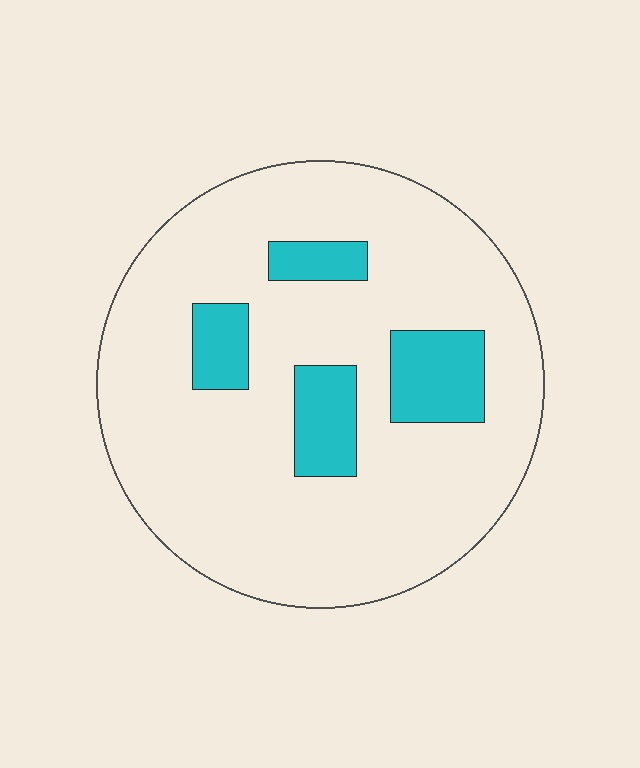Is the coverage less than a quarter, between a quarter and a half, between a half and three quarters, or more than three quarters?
Less than a quarter.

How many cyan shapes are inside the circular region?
4.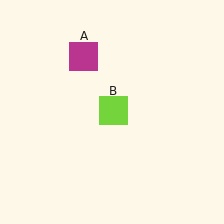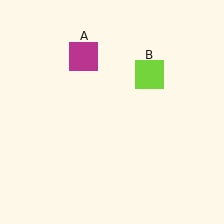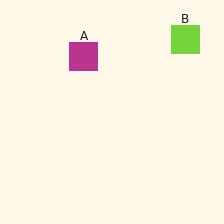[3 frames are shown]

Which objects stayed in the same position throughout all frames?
Magenta square (object A) remained stationary.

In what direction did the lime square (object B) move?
The lime square (object B) moved up and to the right.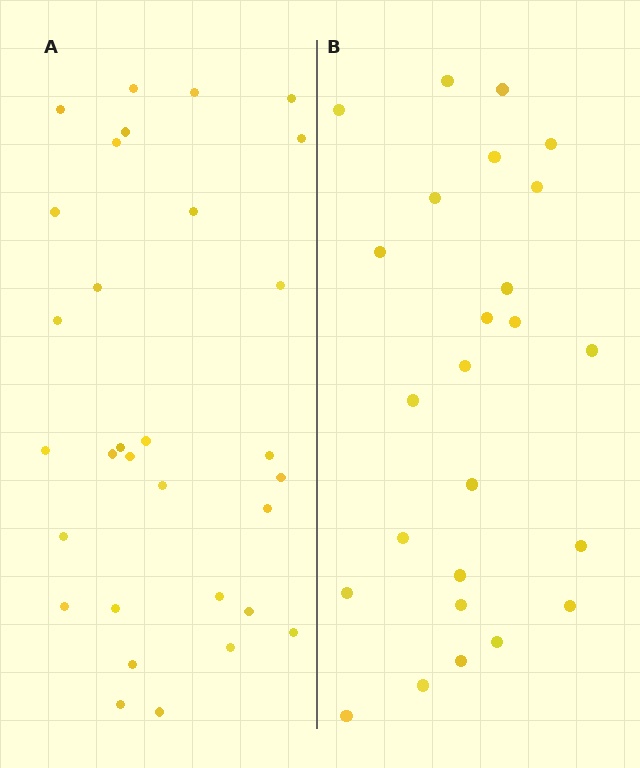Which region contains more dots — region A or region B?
Region A (the left region) has more dots.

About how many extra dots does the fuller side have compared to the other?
Region A has about 6 more dots than region B.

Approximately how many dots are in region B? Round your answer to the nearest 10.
About 20 dots. (The exact count is 25, which rounds to 20.)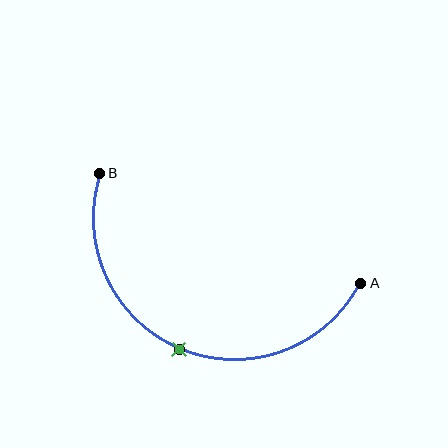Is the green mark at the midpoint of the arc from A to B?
Yes. The green mark lies on the arc at equal arc-length from both A and B — it is the arc midpoint.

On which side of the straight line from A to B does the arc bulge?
The arc bulges below the straight line connecting A and B.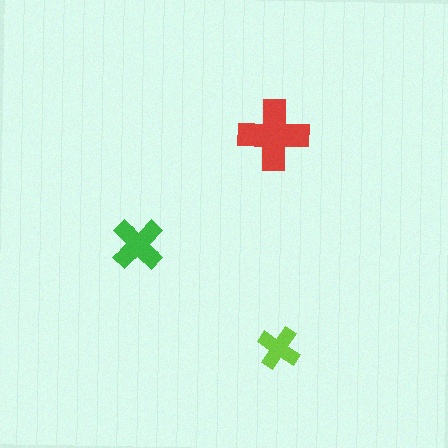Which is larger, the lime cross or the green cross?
The green one.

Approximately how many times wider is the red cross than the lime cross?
About 1.5 times wider.